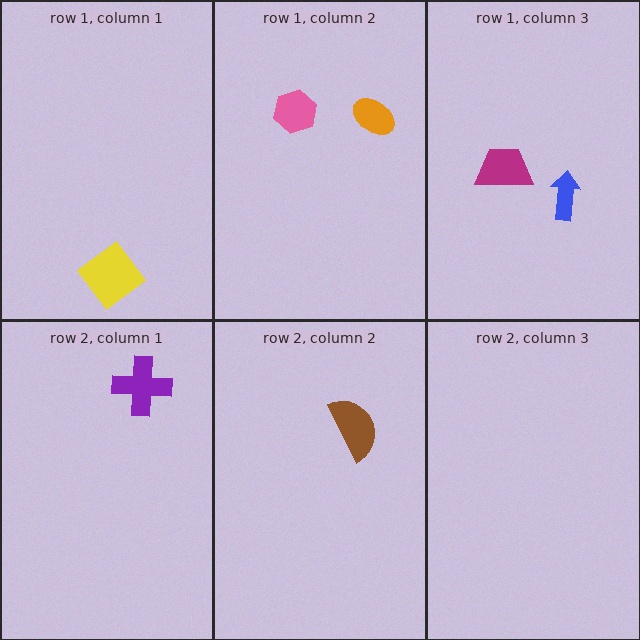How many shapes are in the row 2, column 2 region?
1.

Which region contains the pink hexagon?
The row 1, column 2 region.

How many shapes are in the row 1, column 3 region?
2.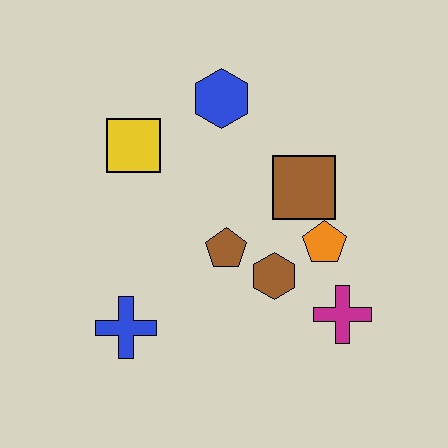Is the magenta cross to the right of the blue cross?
Yes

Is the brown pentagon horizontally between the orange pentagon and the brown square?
No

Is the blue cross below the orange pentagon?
Yes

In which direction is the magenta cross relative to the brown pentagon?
The magenta cross is to the right of the brown pentagon.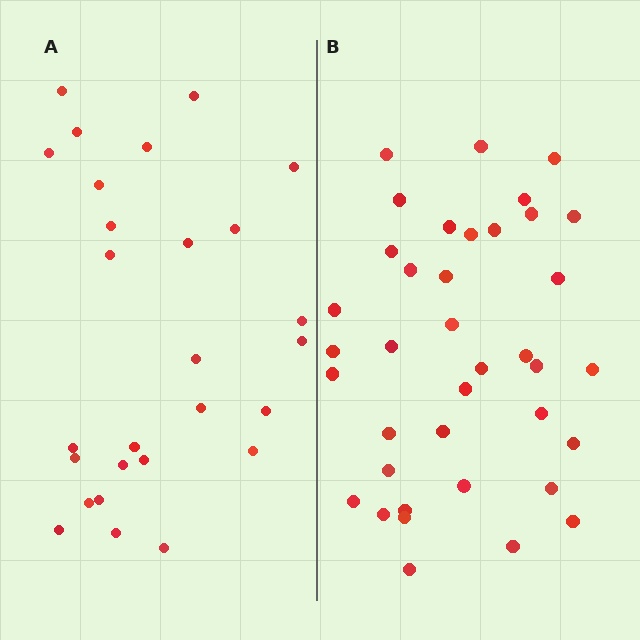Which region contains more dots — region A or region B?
Region B (the right region) has more dots.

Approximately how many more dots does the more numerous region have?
Region B has roughly 12 or so more dots than region A.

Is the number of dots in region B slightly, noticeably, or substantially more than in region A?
Region B has noticeably more, but not dramatically so. The ratio is roughly 1.4 to 1.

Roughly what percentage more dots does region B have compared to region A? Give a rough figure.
About 40% more.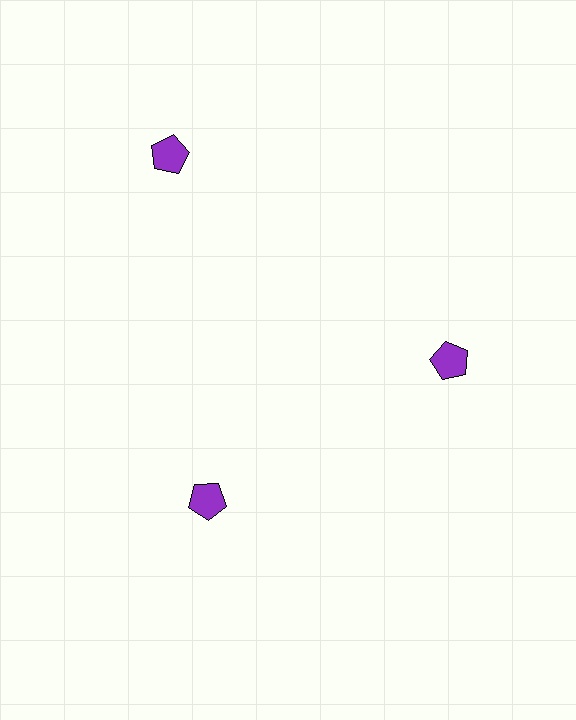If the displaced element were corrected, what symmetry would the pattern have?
It would have 3-fold rotational symmetry — the pattern would map onto itself every 120 degrees.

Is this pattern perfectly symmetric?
No. The 3 purple pentagons are arranged in a ring, but one element near the 11 o'clock position is pushed outward from the center, breaking the 3-fold rotational symmetry.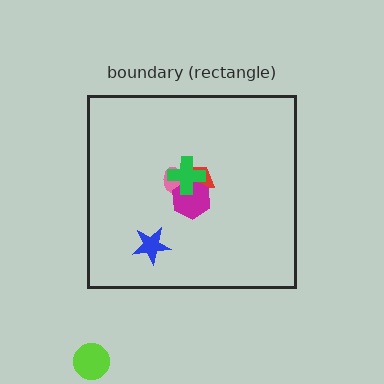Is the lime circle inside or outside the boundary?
Outside.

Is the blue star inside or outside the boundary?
Inside.